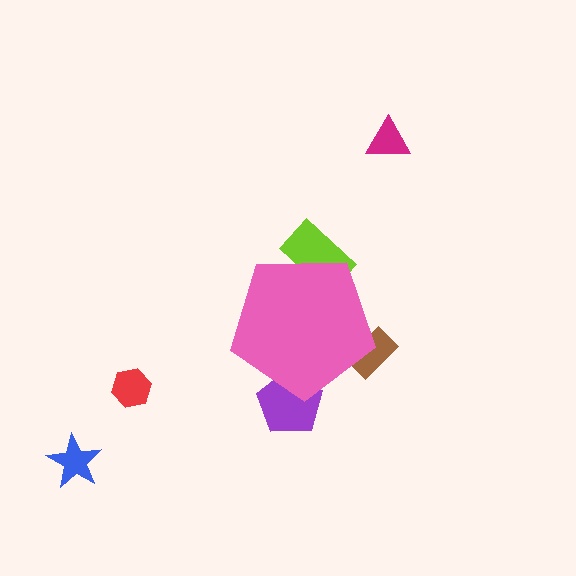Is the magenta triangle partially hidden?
No, the magenta triangle is fully visible.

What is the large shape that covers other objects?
A pink pentagon.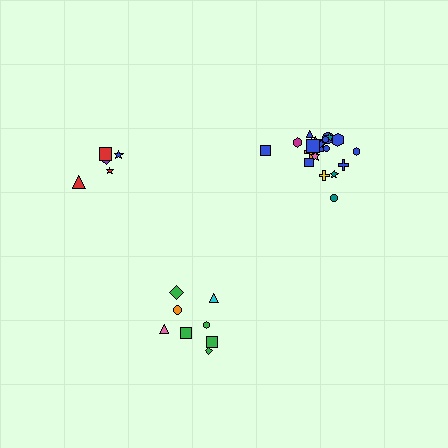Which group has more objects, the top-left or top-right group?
The top-right group.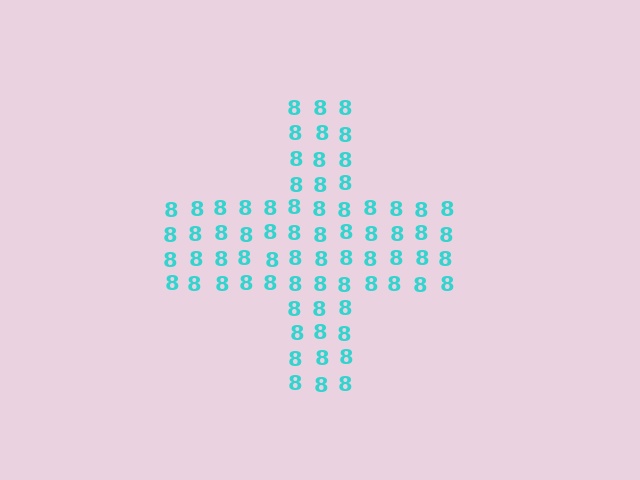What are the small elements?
The small elements are digit 8's.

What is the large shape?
The large shape is a cross.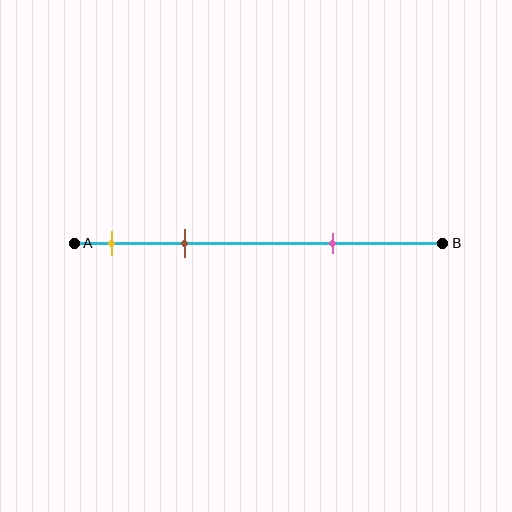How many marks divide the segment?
There are 3 marks dividing the segment.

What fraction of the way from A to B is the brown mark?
The brown mark is approximately 30% (0.3) of the way from A to B.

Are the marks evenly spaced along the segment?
No, the marks are not evenly spaced.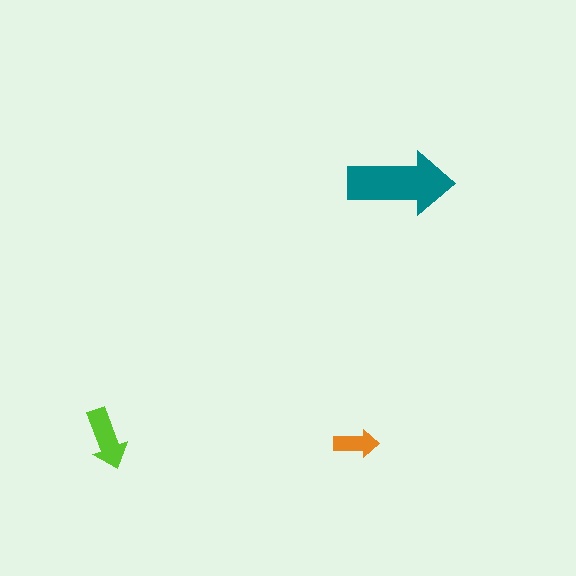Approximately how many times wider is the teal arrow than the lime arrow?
About 1.5 times wider.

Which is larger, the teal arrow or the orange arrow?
The teal one.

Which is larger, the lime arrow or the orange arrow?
The lime one.